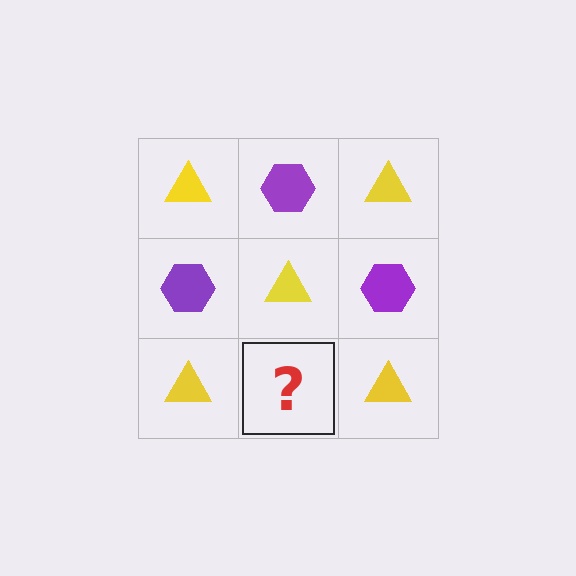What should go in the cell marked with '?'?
The missing cell should contain a purple hexagon.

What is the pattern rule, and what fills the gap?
The rule is that it alternates yellow triangle and purple hexagon in a checkerboard pattern. The gap should be filled with a purple hexagon.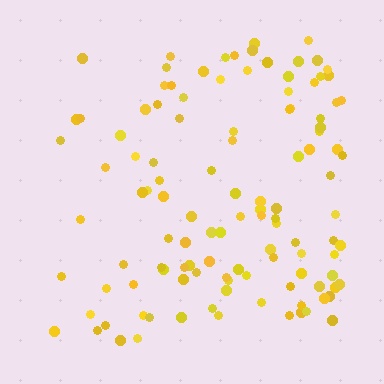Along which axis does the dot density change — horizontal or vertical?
Horizontal.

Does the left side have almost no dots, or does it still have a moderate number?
Still a moderate number, just noticeably fewer than the right.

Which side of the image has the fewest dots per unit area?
The left.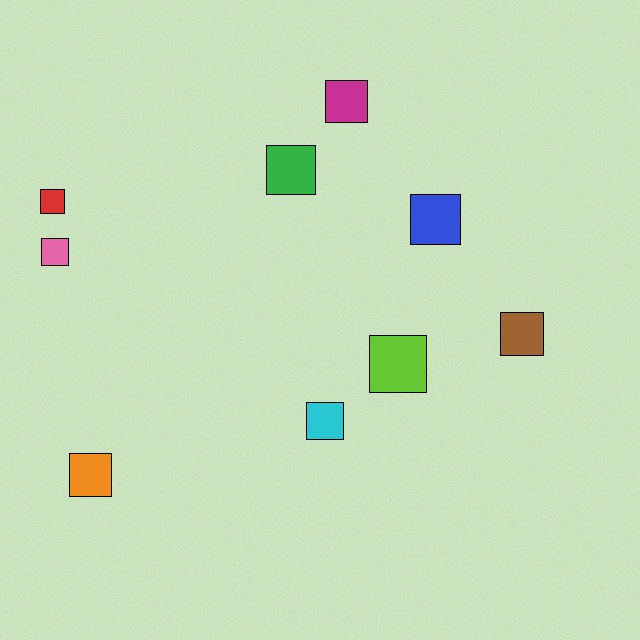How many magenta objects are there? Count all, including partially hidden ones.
There is 1 magenta object.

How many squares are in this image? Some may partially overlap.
There are 9 squares.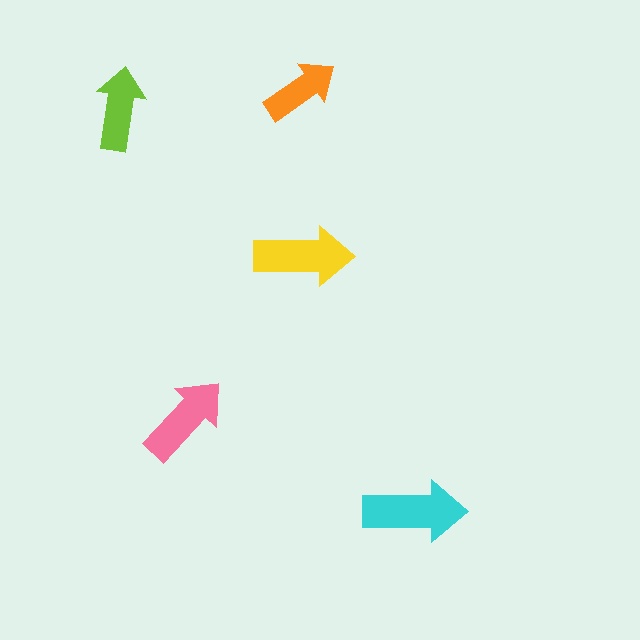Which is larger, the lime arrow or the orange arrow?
The lime one.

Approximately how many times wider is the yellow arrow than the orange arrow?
About 1.5 times wider.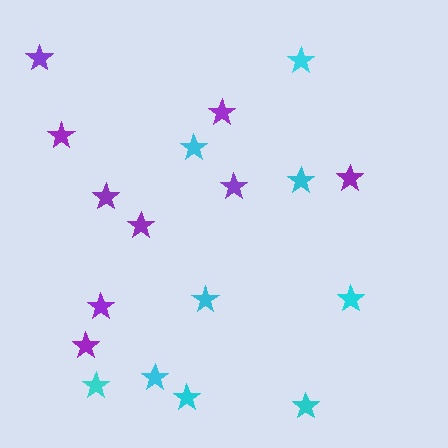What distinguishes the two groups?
There are 2 groups: one group of cyan stars (9) and one group of purple stars (9).